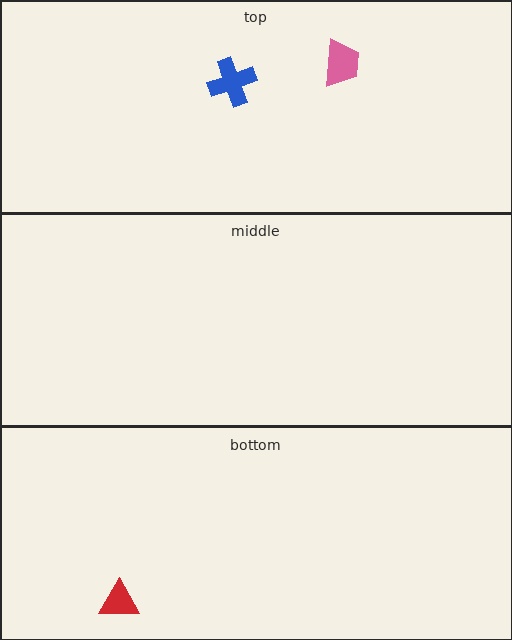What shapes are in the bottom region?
The red triangle.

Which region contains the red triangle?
The bottom region.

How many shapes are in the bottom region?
1.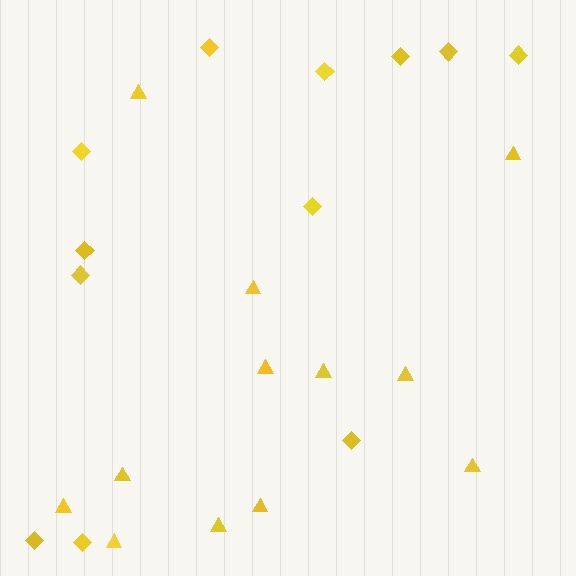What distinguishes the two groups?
There are 2 groups: one group of triangles (12) and one group of diamonds (12).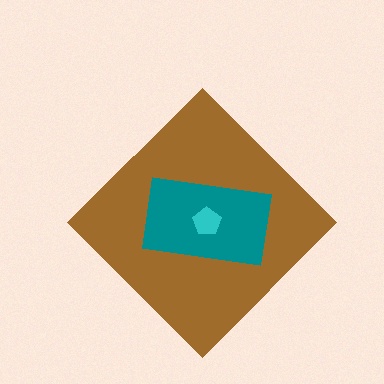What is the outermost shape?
The brown diamond.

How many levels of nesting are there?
3.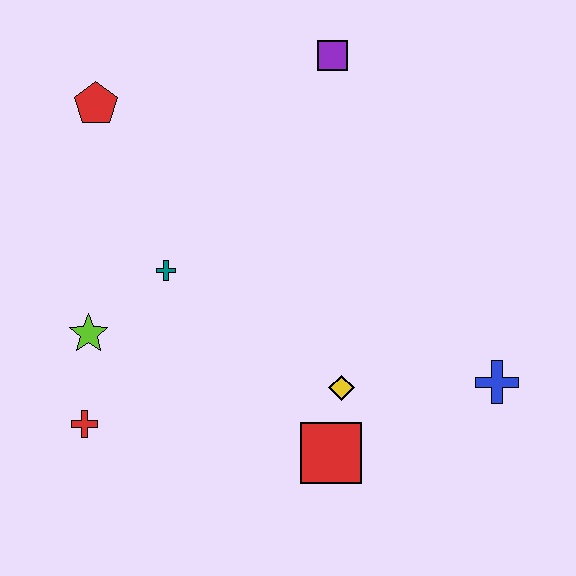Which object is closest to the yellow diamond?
The red square is closest to the yellow diamond.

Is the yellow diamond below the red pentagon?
Yes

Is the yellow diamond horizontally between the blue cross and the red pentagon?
Yes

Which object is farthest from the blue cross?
The red pentagon is farthest from the blue cross.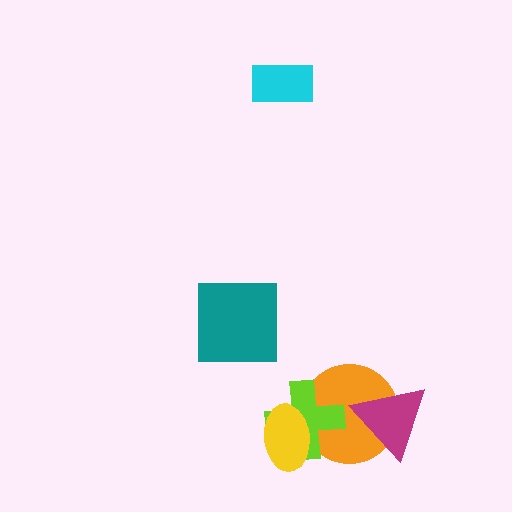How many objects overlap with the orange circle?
3 objects overlap with the orange circle.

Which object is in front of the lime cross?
The yellow ellipse is in front of the lime cross.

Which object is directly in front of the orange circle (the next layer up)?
The lime cross is directly in front of the orange circle.